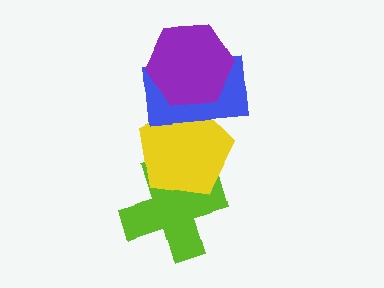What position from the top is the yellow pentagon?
The yellow pentagon is 3rd from the top.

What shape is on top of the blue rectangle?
The purple hexagon is on top of the blue rectangle.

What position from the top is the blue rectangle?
The blue rectangle is 2nd from the top.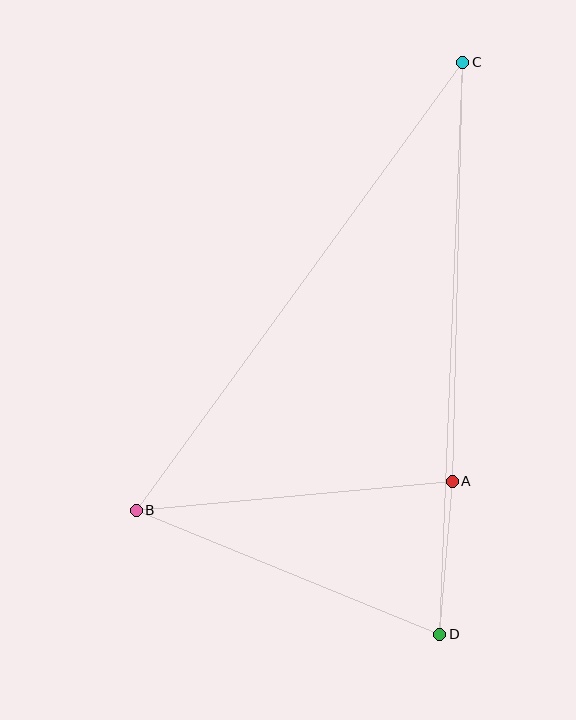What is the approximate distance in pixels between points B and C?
The distance between B and C is approximately 554 pixels.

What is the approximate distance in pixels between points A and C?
The distance between A and C is approximately 419 pixels.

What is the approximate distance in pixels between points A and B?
The distance between A and B is approximately 317 pixels.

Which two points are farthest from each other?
Points C and D are farthest from each other.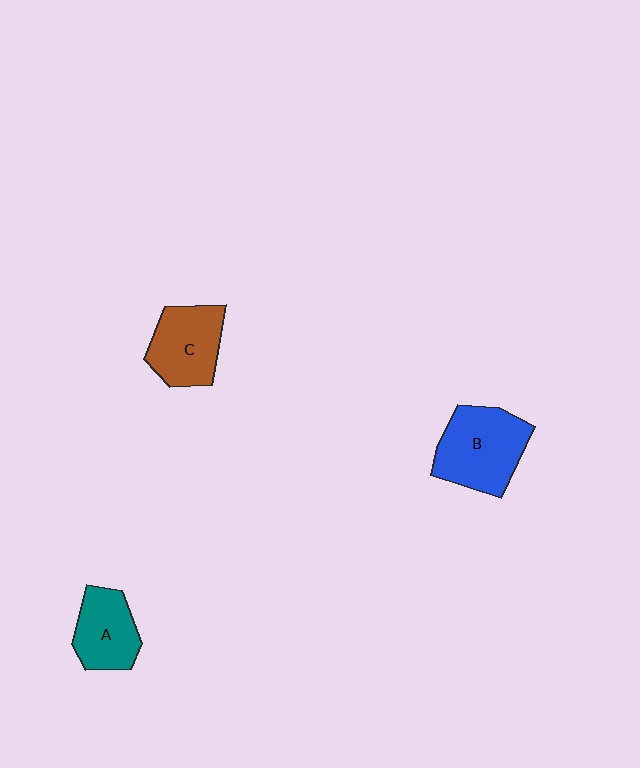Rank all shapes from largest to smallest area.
From largest to smallest: B (blue), C (brown), A (teal).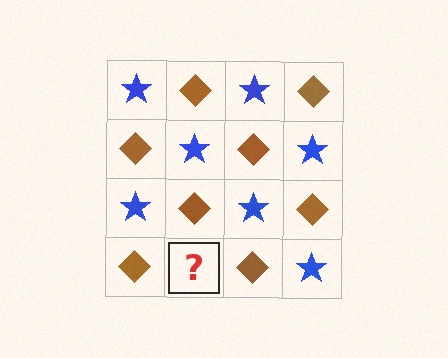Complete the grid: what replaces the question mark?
The question mark should be replaced with a blue star.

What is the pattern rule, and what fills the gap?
The rule is that it alternates blue star and brown diamond in a checkerboard pattern. The gap should be filled with a blue star.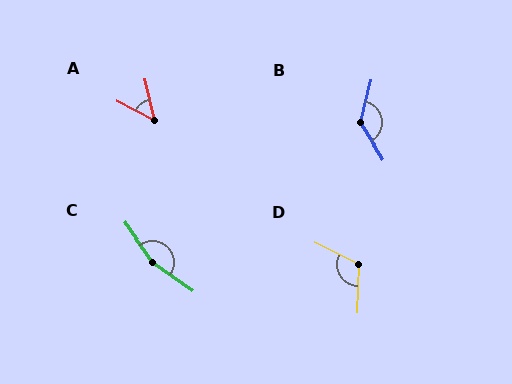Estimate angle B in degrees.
Approximately 134 degrees.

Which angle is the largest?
C, at approximately 161 degrees.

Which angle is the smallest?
A, at approximately 49 degrees.